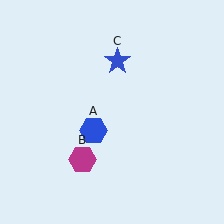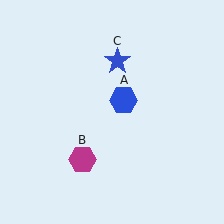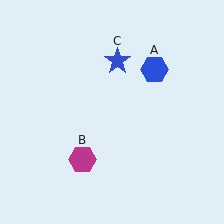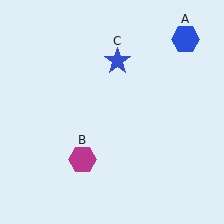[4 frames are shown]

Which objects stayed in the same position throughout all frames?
Magenta hexagon (object B) and blue star (object C) remained stationary.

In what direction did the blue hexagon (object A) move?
The blue hexagon (object A) moved up and to the right.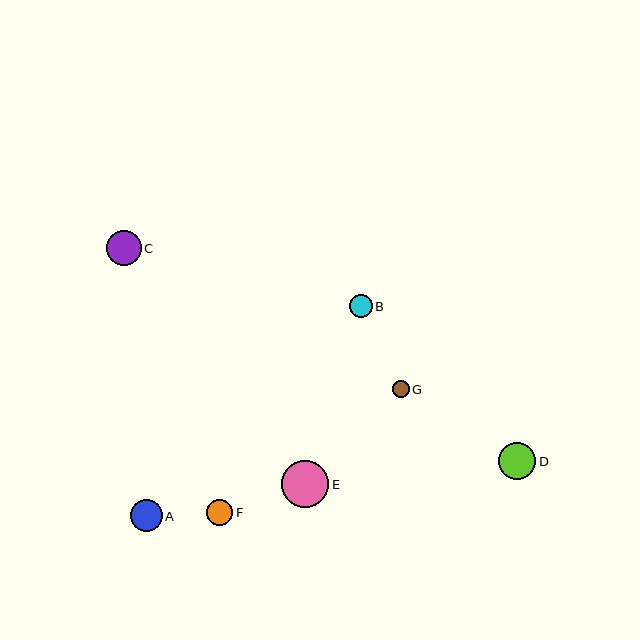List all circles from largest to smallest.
From largest to smallest: E, D, C, A, F, B, G.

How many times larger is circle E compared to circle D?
Circle E is approximately 1.2 times the size of circle D.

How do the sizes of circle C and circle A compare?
Circle C and circle A are approximately the same size.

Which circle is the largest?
Circle E is the largest with a size of approximately 47 pixels.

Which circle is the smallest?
Circle G is the smallest with a size of approximately 17 pixels.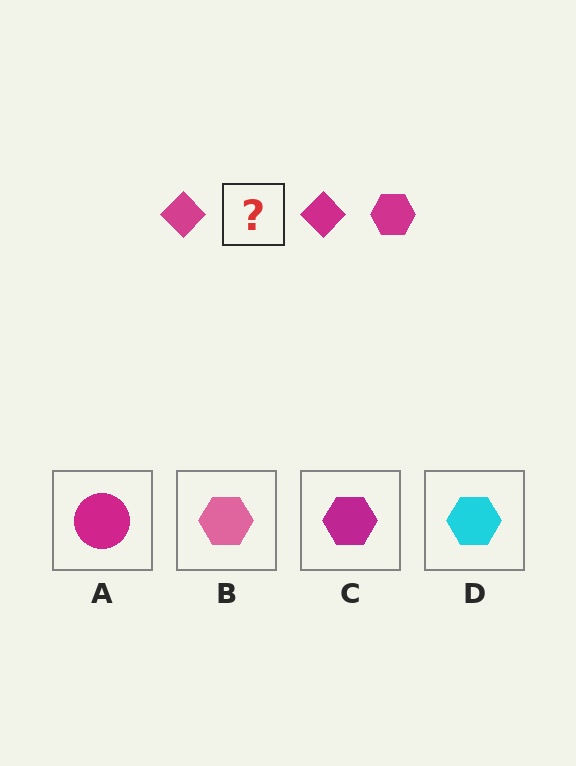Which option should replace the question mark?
Option C.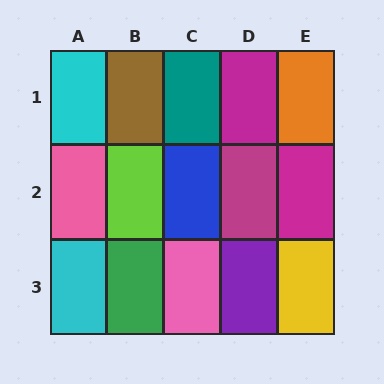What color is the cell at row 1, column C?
Teal.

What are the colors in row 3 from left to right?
Cyan, green, pink, purple, yellow.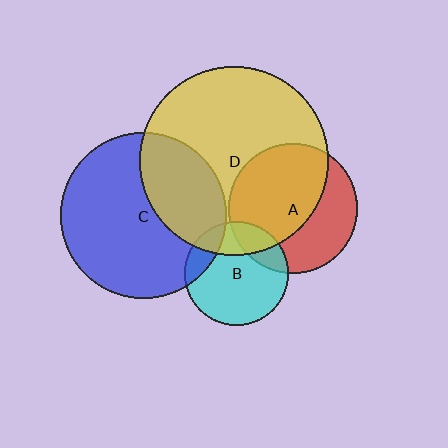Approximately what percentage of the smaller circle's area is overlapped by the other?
Approximately 20%.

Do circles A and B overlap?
Yes.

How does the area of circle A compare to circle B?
Approximately 1.5 times.